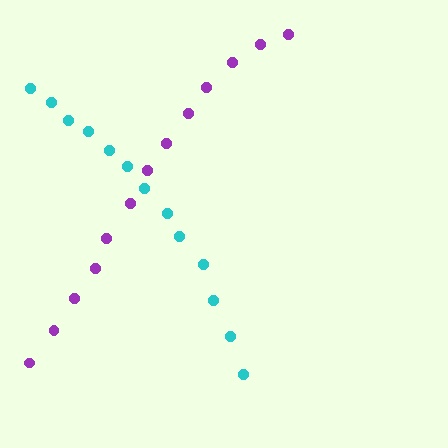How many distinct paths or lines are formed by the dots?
There are 2 distinct paths.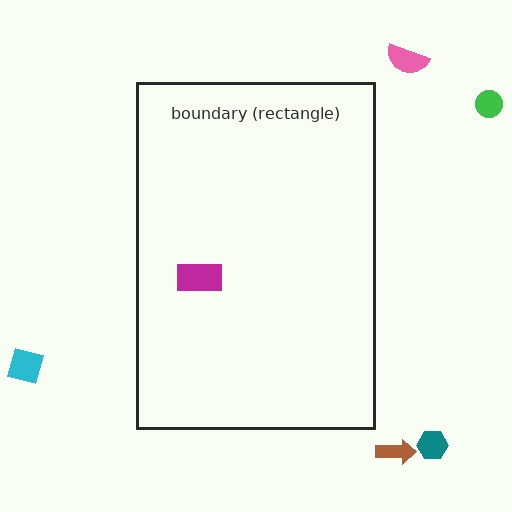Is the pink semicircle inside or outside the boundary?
Outside.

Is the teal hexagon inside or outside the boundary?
Outside.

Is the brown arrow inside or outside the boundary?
Outside.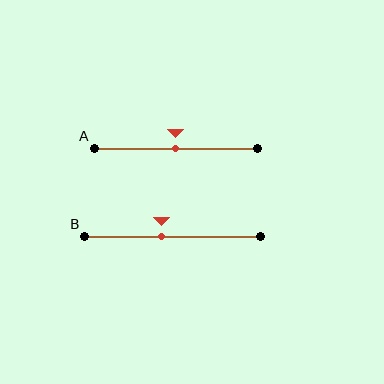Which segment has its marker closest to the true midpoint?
Segment A has its marker closest to the true midpoint.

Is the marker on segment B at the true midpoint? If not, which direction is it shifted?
No, the marker on segment B is shifted to the left by about 6% of the segment length.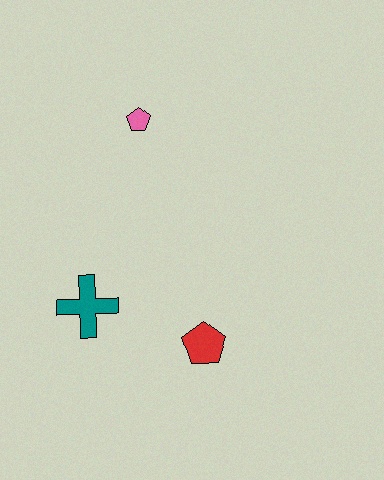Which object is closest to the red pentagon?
The teal cross is closest to the red pentagon.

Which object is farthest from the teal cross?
The pink pentagon is farthest from the teal cross.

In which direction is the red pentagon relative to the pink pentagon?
The red pentagon is below the pink pentagon.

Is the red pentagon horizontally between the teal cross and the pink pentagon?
No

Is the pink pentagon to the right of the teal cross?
Yes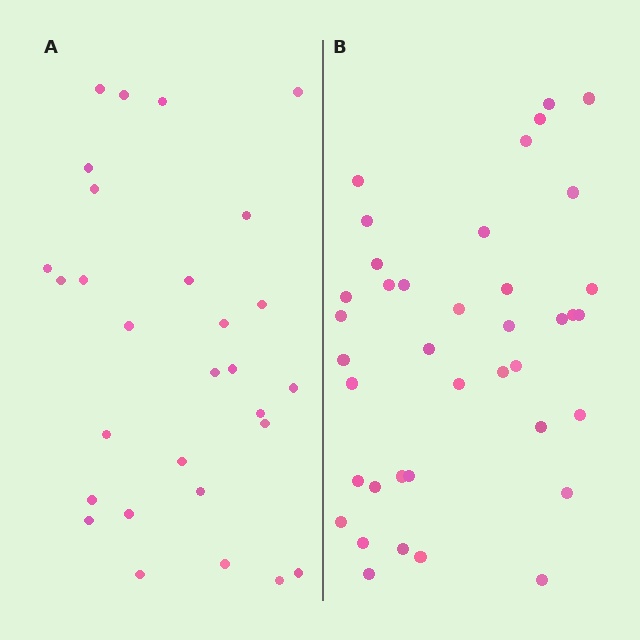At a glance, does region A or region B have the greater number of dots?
Region B (the right region) has more dots.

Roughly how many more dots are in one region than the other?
Region B has roughly 10 or so more dots than region A.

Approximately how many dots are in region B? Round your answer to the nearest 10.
About 40 dots. (The exact count is 39, which rounds to 40.)